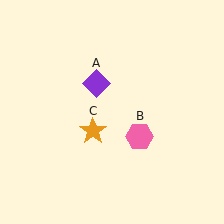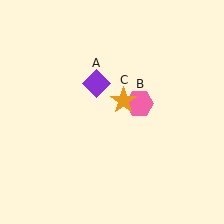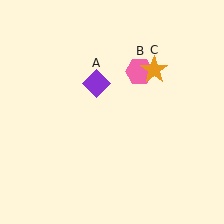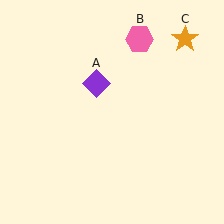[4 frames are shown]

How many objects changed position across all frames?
2 objects changed position: pink hexagon (object B), orange star (object C).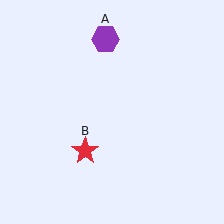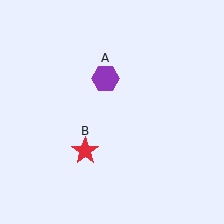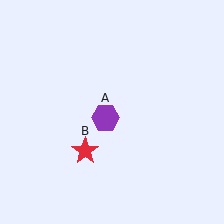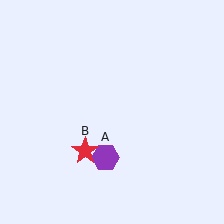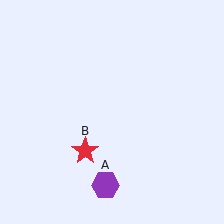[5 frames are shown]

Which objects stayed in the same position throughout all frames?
Red star (object B) remained stationary.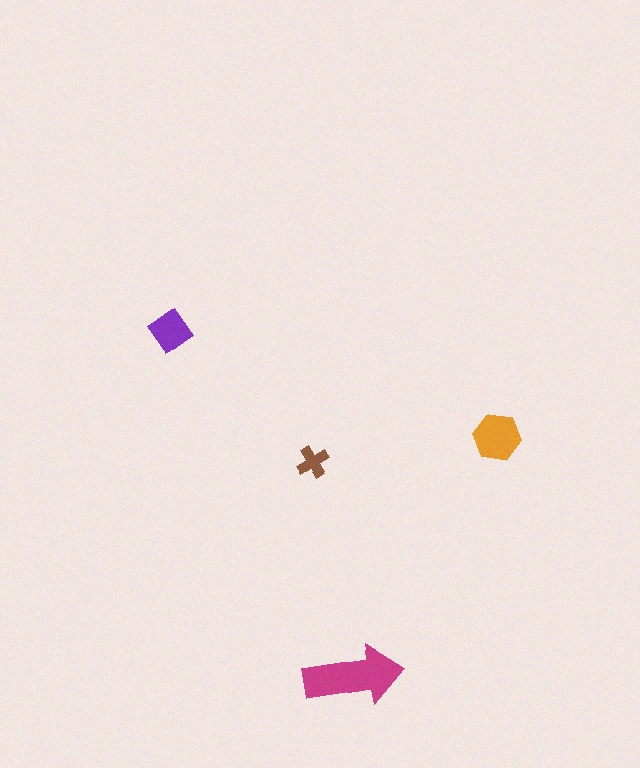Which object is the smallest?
The brown cross.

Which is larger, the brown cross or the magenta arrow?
The magenta arrow.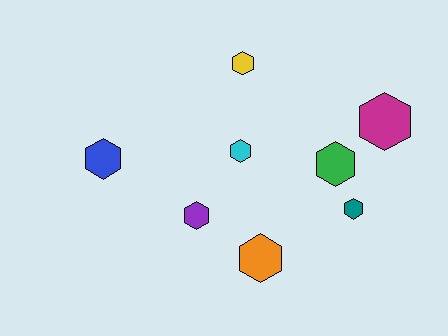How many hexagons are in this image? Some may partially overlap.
There are 8 hexagons.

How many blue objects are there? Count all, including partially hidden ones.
There is 1 blue object.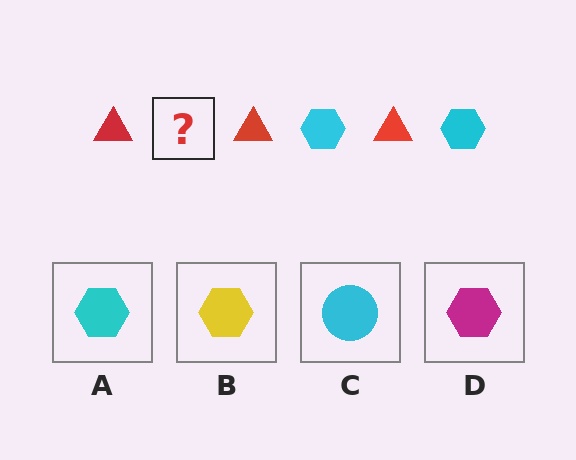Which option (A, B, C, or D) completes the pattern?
A.